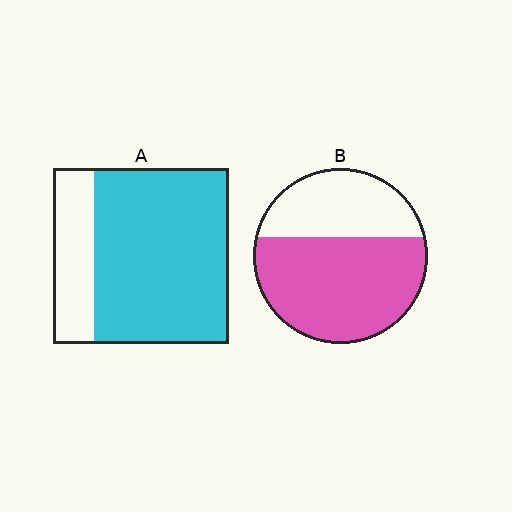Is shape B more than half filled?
Yes.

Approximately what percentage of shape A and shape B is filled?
A is approximately 75% and B is approximately 65%.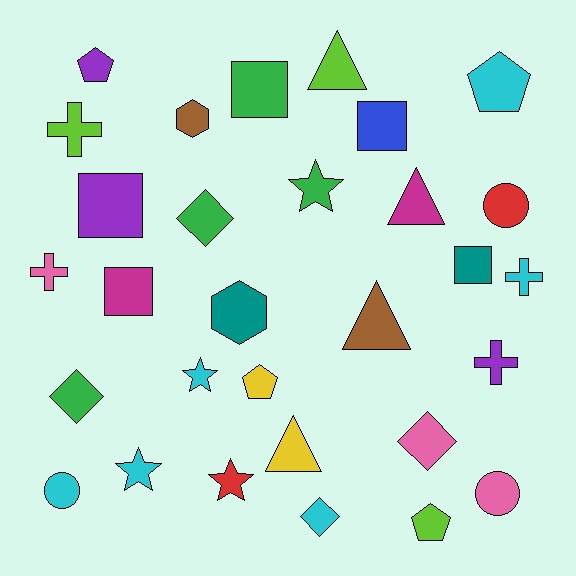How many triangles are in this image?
There are 4 triangles.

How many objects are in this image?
There are 30 objects.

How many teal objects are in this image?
There are 2 teal objects.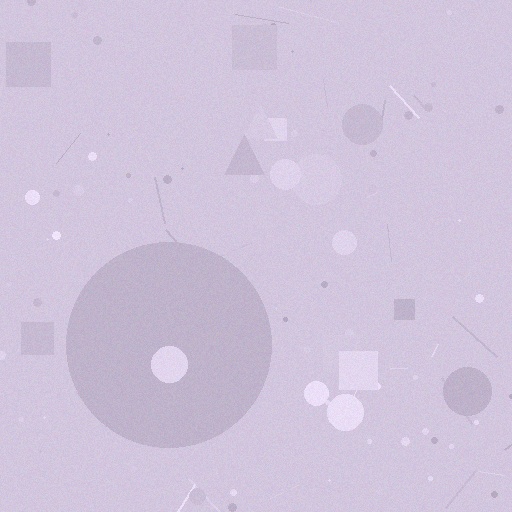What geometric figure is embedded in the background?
A circle is embedded in the background.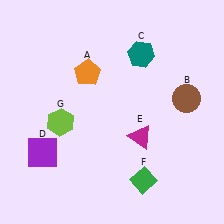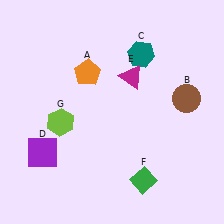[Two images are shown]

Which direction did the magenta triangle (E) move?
The magenta triangle (E) moved up.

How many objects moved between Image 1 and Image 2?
1 object moved between the two images.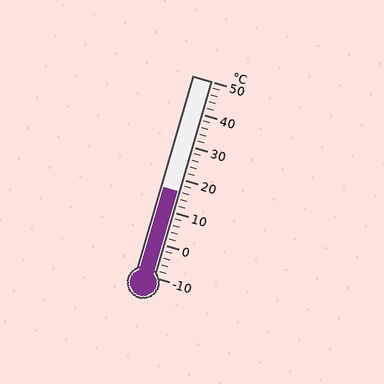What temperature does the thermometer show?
The thermometer shows approximately 16°C.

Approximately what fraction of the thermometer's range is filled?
The thermometer is filled to approximately 45% of its range.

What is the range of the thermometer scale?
The thermometer scale ranges from -10°C to 50°C.